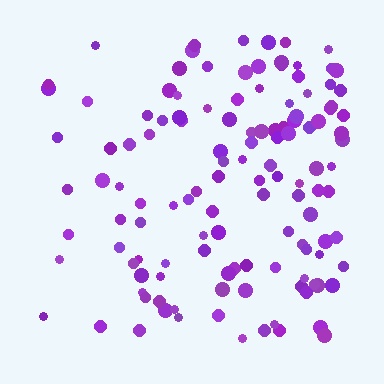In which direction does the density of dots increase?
From left to right, with the right side densest.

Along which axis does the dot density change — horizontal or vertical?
Horizontal.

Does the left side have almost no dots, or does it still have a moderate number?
Still a moderate number, just noticeably fewer than the right.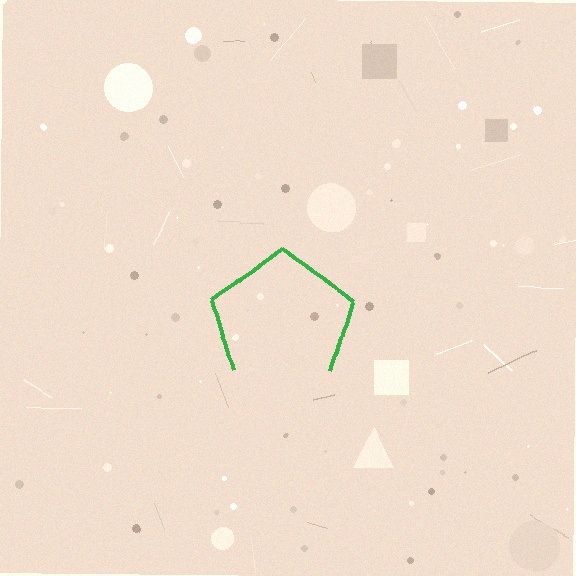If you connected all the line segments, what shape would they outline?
They would outline a pentagon.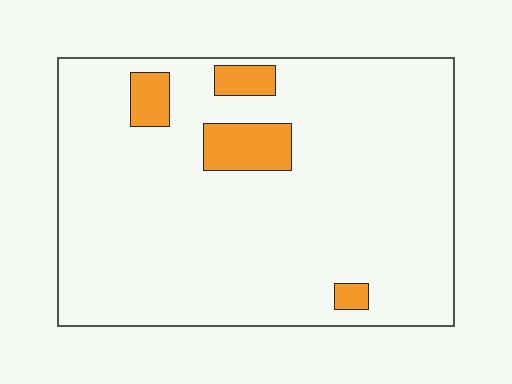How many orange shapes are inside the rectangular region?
4.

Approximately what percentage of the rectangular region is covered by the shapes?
Approximately 10%.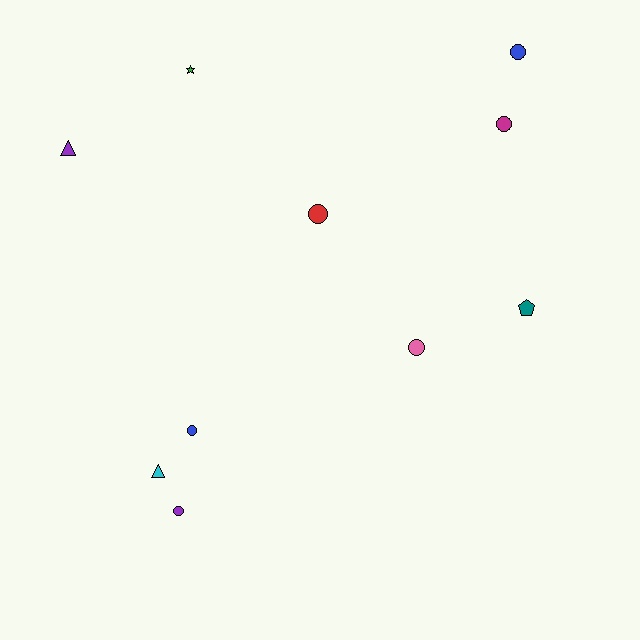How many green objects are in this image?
There is 1 green object.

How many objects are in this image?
There are 10 objects.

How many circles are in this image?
There are 6 circles.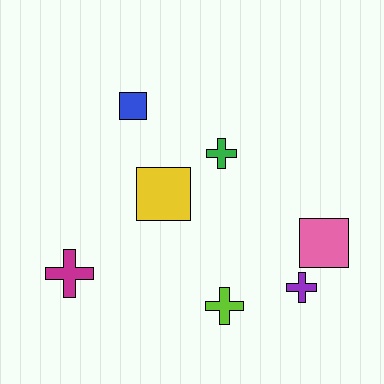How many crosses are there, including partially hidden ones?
There are 4 crosses.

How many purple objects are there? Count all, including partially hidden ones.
There is 1 purple object.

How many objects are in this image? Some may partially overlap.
There are 7 objects.